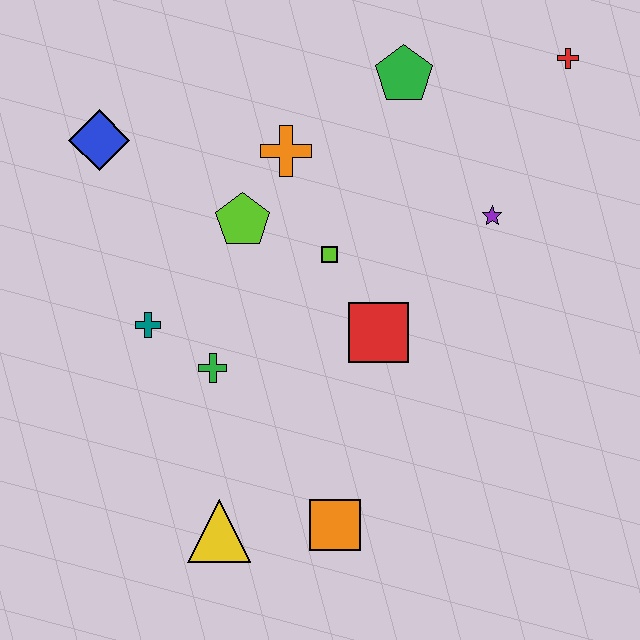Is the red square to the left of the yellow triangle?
No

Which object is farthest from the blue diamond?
The red cross is farthest from the blue diamond.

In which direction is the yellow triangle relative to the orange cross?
The yellow triangle is below the orange cross.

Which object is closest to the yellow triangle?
The orange square is closest to the yellow triangle.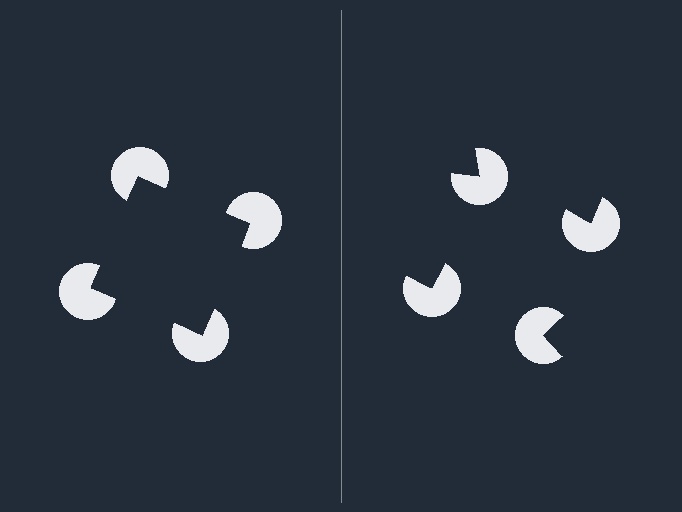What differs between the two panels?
The pac-man discs are positioned identically on both sides; only the wedge orientations differ. On the left they align to a square; on the right they are misaligned.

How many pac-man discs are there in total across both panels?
8 — 4 on each side.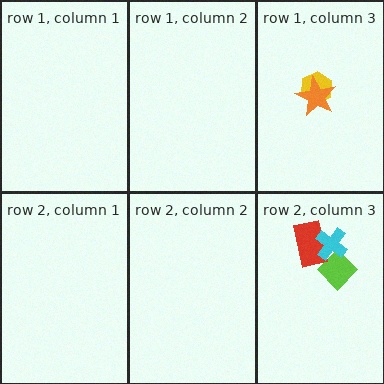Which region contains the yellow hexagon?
The row 1, column 3 region.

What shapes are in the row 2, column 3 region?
The lime diamond, the red rectangle, the cyan cross.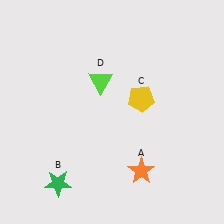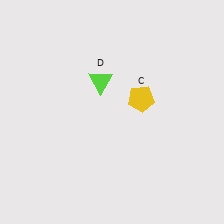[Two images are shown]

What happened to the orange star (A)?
The orange star (A) was removed in Image 2. It was in the bottom-right area of Image 1.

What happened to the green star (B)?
The green star (B) was removed in Image 2. It was in the bottom-left area of Image 1.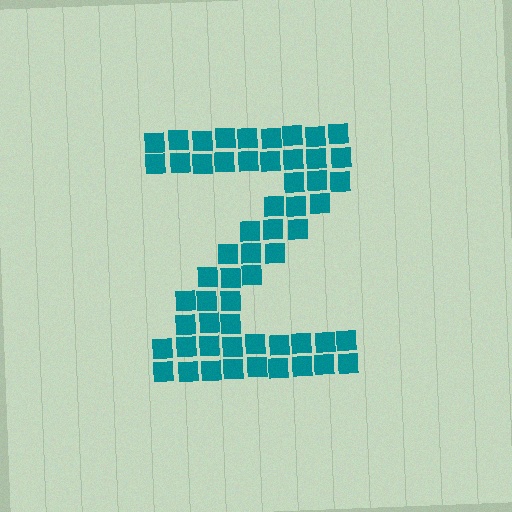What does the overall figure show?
The overall figure shows the letter Z.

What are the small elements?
The small elements are squares.